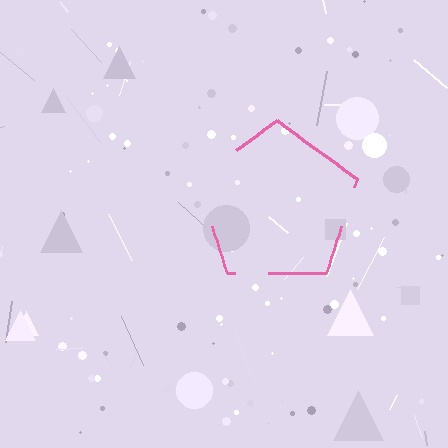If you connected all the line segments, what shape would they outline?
They would outline a pentagon.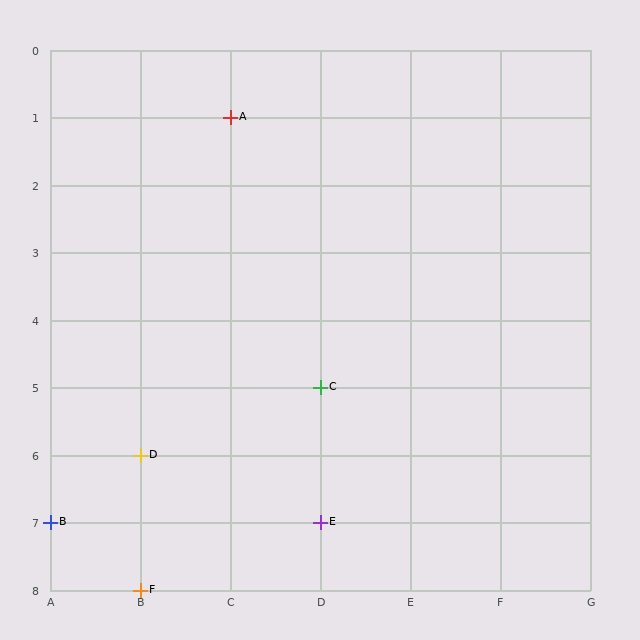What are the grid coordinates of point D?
Point D is at grid coordinates (B, 6).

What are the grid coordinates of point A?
Point A is at grid coordinates (C, 1).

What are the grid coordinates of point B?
Point B is at grid coordinates (A, 7).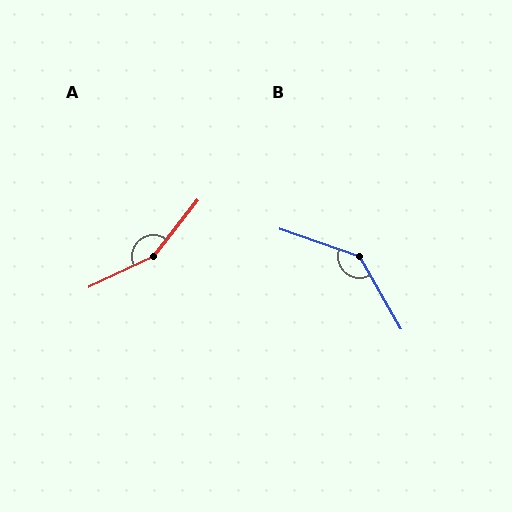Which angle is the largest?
A, at approximately 153 degrees.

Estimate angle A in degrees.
Approximately 153 degrees.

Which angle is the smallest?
B, at approximately 139 degrees.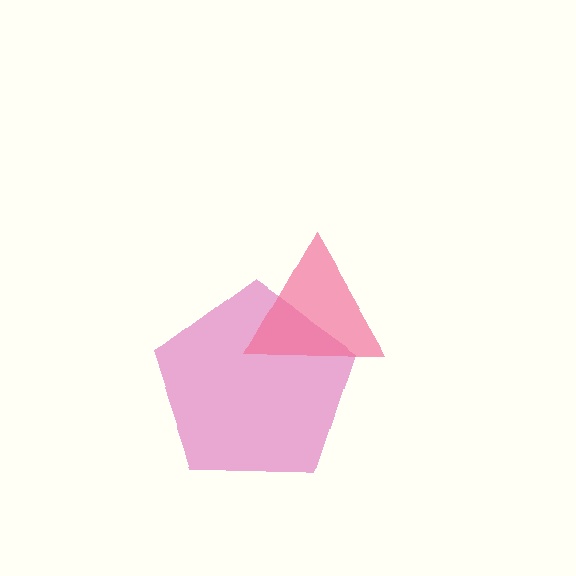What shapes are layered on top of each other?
The layered shapes are: a magenta pentagon, a pink triangle.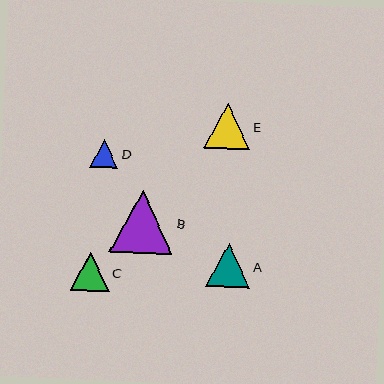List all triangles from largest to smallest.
From largest to smallest: B, E, A, C, D.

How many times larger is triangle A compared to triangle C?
Triangle A is approximately 1.2 times the size of triangle C.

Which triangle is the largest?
Triangle B is the largest with a size of approximately 63 pixels.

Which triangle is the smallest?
Triangle D is the smallest with a size of approximately 28 pixels.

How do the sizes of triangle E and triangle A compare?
Triangle E and triangle A are approximately the same size.